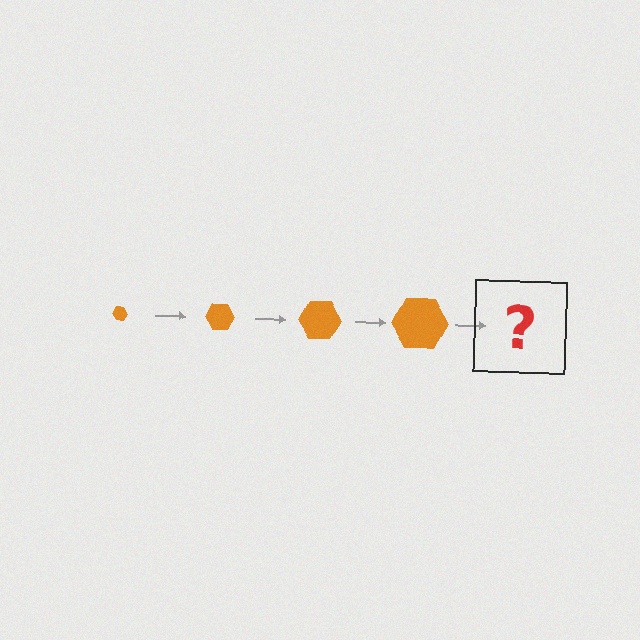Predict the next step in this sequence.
The next step is an orange hexagon, larger than the previous one.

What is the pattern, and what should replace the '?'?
The pattern is that the hexagon gets progressively larger each step. The '?' should be an orange hexagon, larger than the previous one.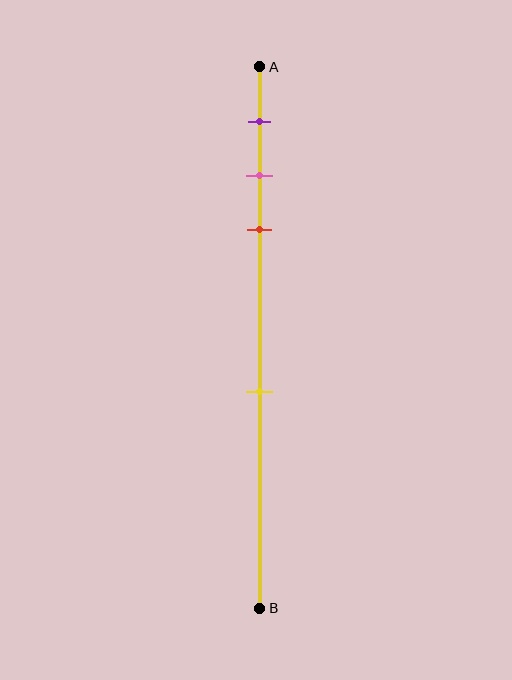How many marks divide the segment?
There are 4 marks dividing the segment.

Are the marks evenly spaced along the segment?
No, the marks are not evenly spaced.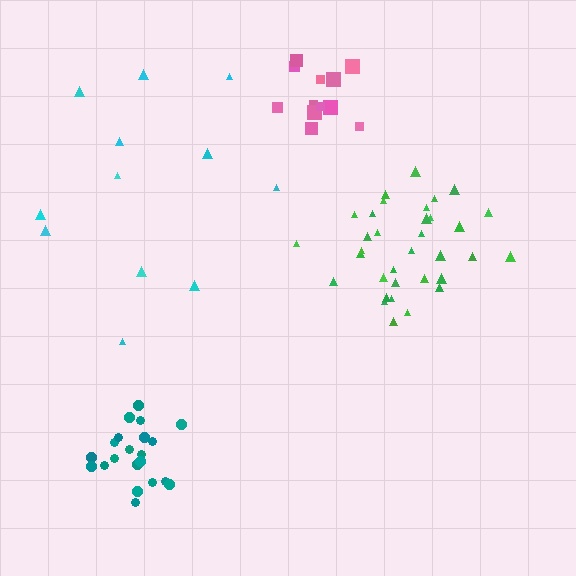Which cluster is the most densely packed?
Teal.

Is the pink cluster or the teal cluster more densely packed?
Teal.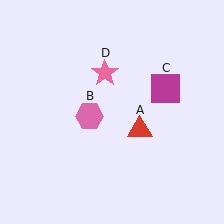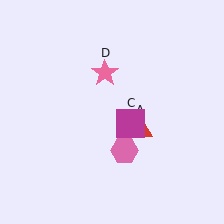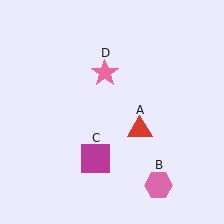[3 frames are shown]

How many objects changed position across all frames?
2 objects changed position: pink hexagon (object B), magenta square (object C).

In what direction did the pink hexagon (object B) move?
The pink hexagon (object B) moved down and to the right.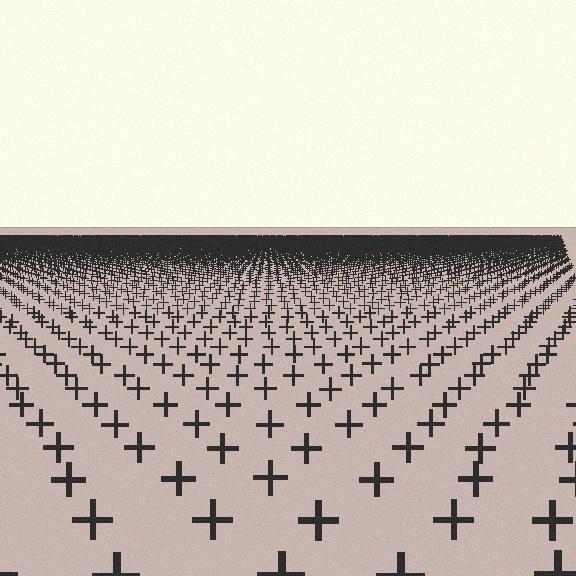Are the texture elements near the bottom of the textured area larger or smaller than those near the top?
Larger. Near the bottom, elements are closer to the viewer and appear at a bigger on-screen size.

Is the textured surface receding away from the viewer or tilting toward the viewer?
The surface is receding away from the viewer. Texture elements get smaller and denser toward the top.